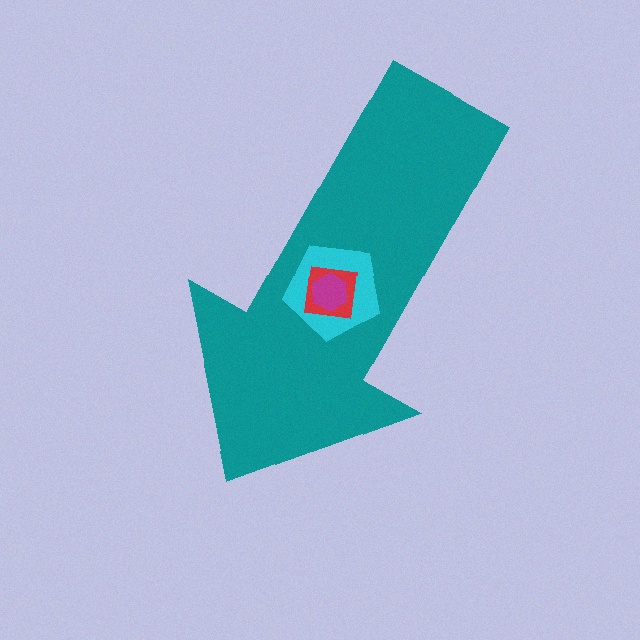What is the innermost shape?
The magenta hexagon.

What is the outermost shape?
The teal arrow.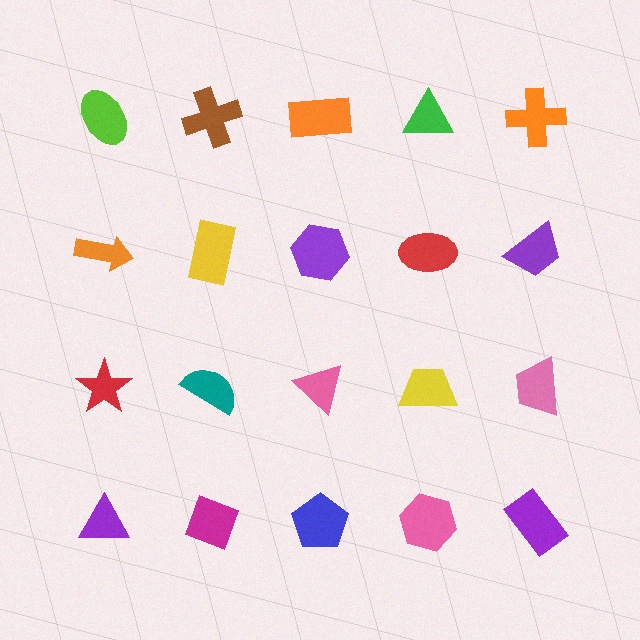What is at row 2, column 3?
A purple hexagon.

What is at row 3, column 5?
A pink trapezoid.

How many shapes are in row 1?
5 shapes.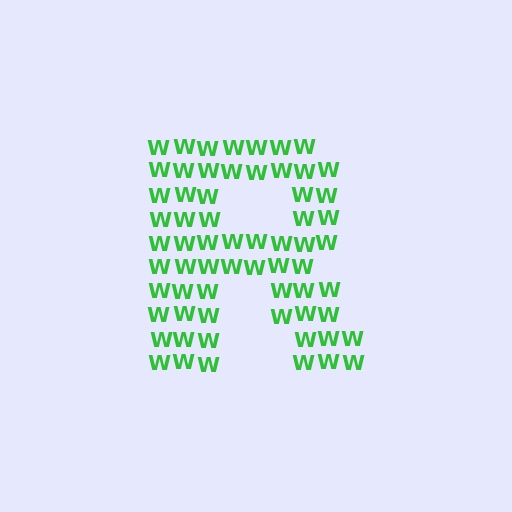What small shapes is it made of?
It is made of small letter W's.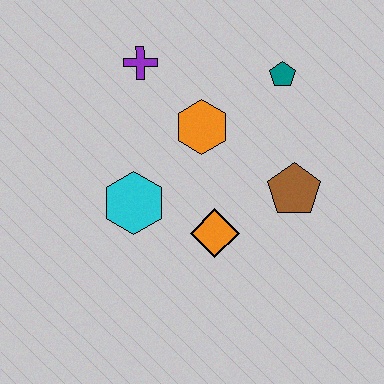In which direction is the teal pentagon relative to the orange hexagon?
The teal pentagon is to the right of the orange hexagon.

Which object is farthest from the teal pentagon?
The cyan hexagon is farthest from the teal pentagon.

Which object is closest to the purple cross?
The orange hexagon is closest to the purple cross.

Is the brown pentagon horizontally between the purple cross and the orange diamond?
No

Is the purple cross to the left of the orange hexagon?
Yes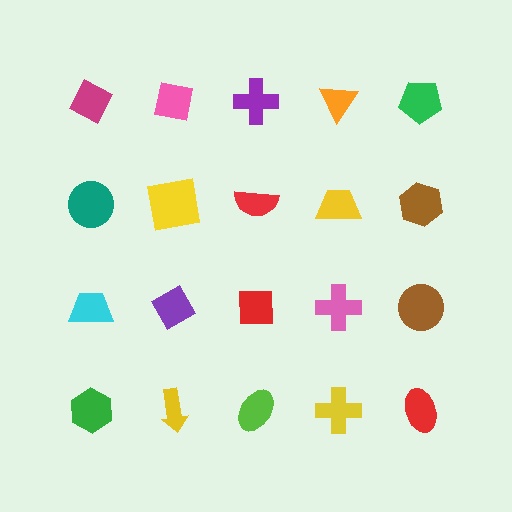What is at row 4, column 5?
A red ellipse.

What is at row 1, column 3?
A purple cross.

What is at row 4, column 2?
A yellow arrow.